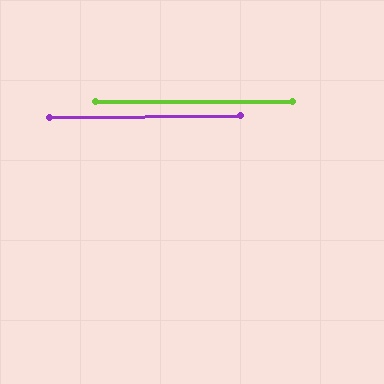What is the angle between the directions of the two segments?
Approximately 0 degrees.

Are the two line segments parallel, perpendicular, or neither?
Parallel — their directions differ by only 0.5°.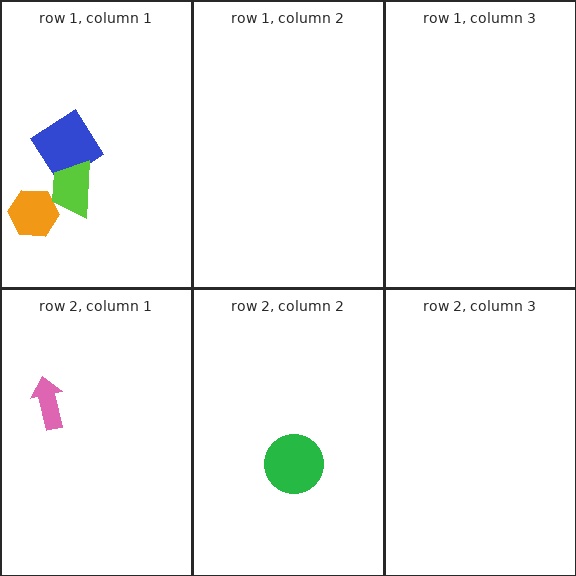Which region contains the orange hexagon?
The row 1, column 1 region.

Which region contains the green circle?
The row 2, column 2 region.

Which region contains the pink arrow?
The row 2, column 1 region.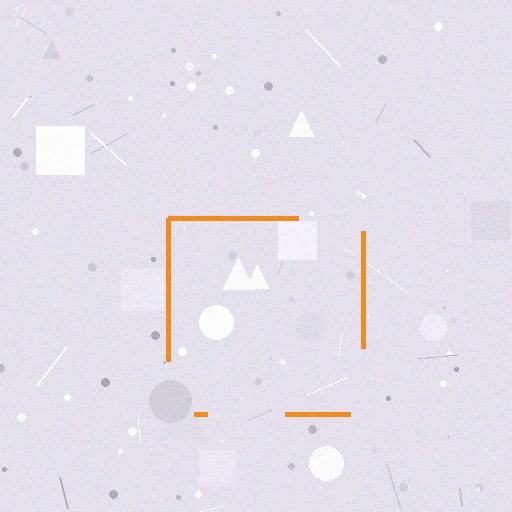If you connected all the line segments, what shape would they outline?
They would outline a square.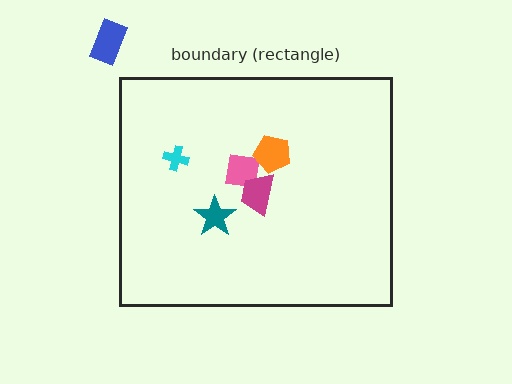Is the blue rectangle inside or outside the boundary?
Outside.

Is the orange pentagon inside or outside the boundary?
Inside.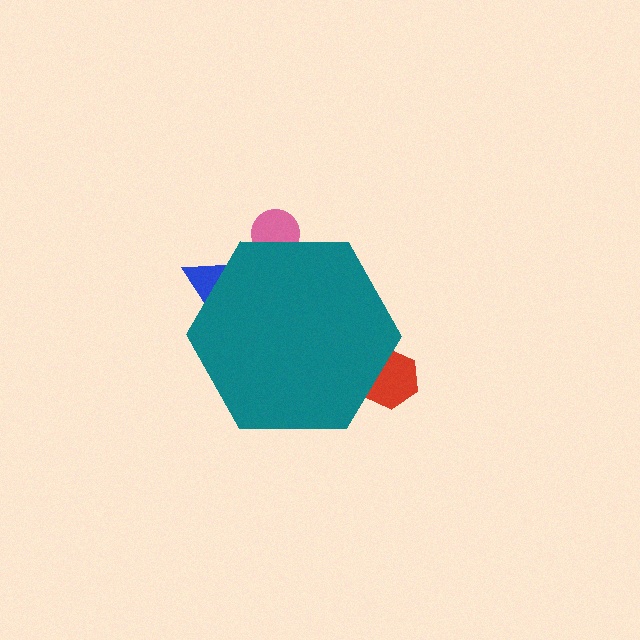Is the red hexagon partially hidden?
Yes, the red hexagon is partially hidden behind the teal hexagon.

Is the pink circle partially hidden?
Yes, the pink circle is partially hidden behind the teal hexagon.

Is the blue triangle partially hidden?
Yes, the blue triangle is partially hidden behind the teal hexagon.